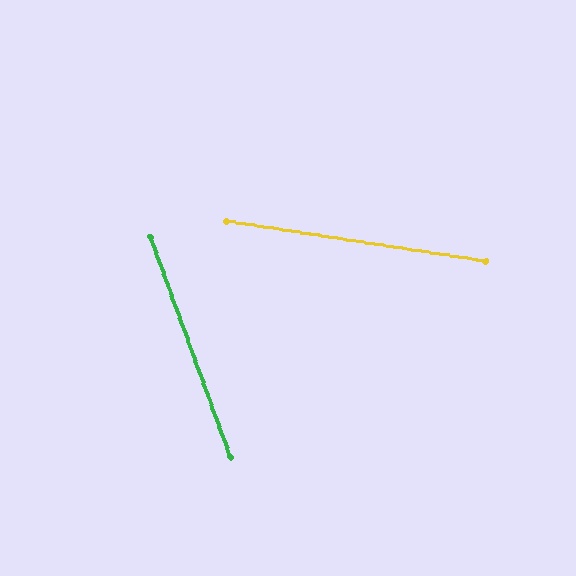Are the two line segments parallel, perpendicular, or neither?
Neither parallel nor perpendicular — they differ by about 61°.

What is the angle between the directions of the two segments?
Approximately 61 degrees.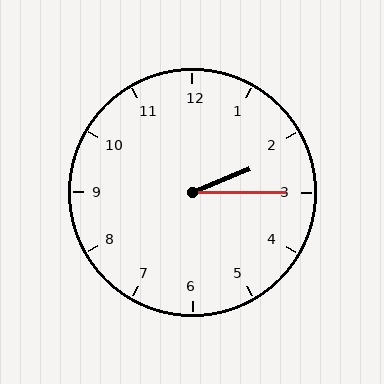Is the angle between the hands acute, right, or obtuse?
It is acute.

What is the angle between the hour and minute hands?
Approximately 22 degrees.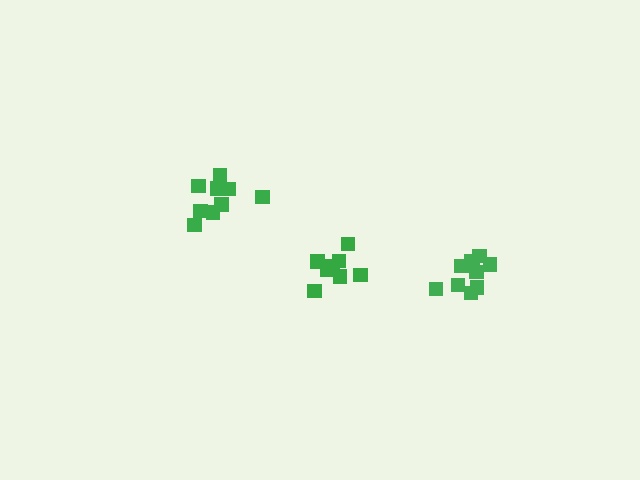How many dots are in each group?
Group 1: 9 dots, Group 2: 9 dots, Group 3: 10 dots (28 total).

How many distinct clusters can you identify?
There are 3 distinct clusters.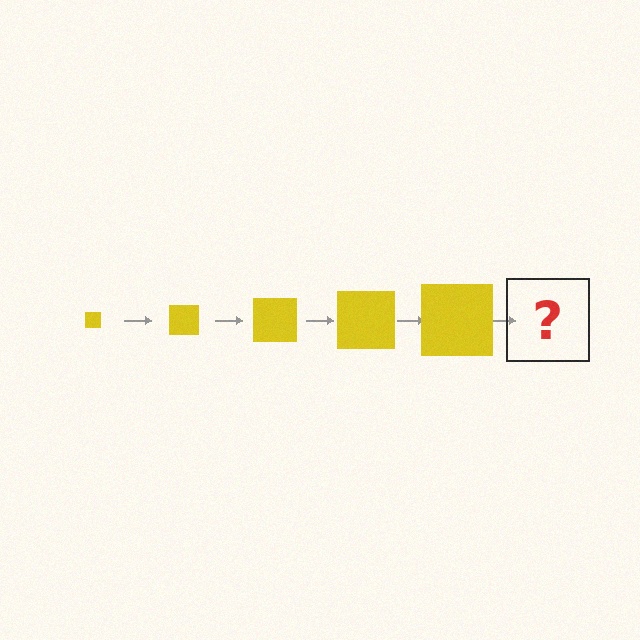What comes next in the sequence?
The next element should be a yellow square, larger than the previous one.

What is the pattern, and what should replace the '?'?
The pattern is that the square gets progressively larger each step. The '?' should be a yellow square, larger than the previous one.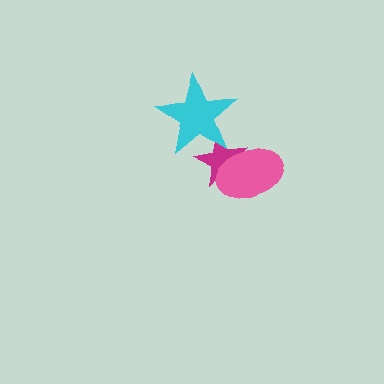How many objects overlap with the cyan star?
1 object overlaps with the cyan star.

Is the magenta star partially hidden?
Yes, it is partially covered by another shape.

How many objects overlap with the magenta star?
2 objects overlap with the magenta star.